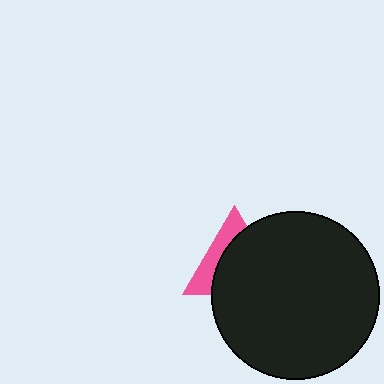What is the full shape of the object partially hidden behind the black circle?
The partially hidden object is a pink triangle.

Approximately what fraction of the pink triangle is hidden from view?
Roughly 65% of the pink triangle is hidden behind the black circle.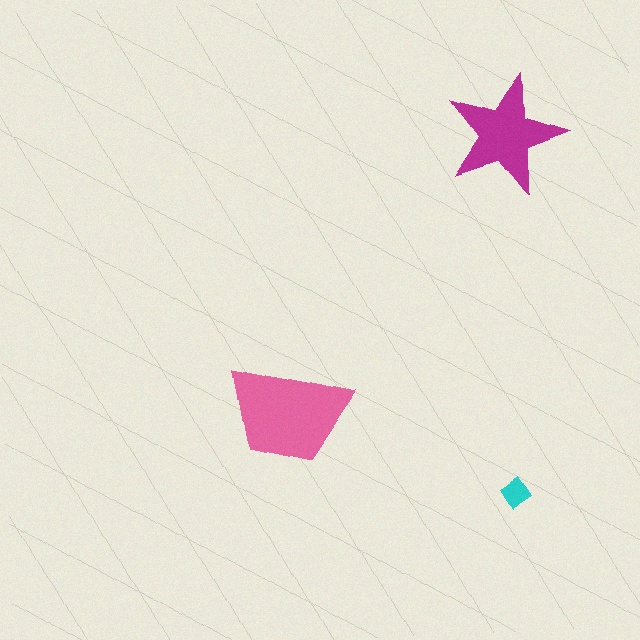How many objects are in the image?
There are 3 objects in the image.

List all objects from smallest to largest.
The cyan diamond, the magenta star, the pink trapezoid.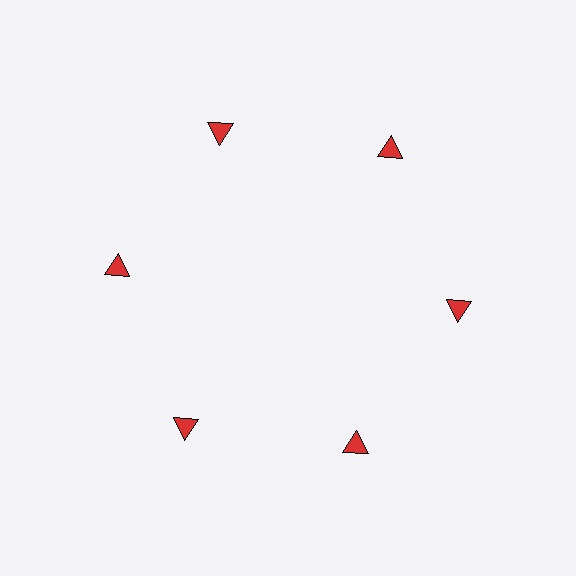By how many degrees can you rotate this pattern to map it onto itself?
The pattern maps onto itself every 60 degrees of rotation.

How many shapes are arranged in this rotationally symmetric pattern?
There are 6 shapes, arranged in 6 groups of 1.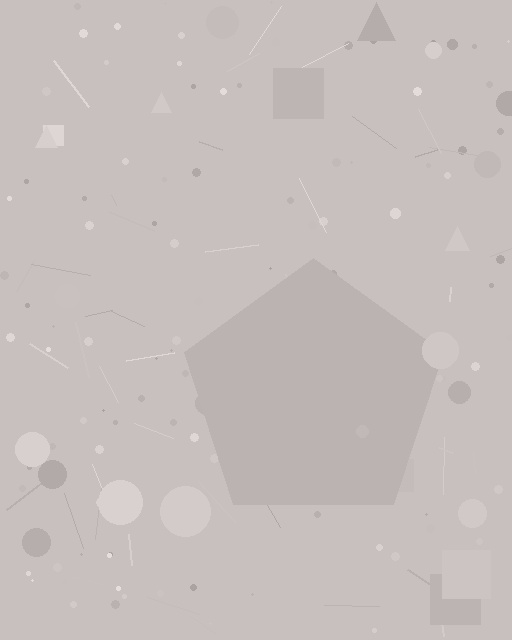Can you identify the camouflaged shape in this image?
The camouflaged shape is a pentagon.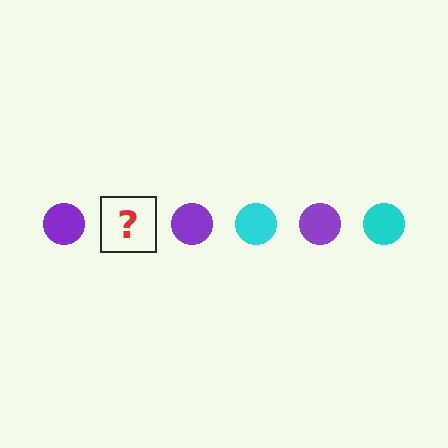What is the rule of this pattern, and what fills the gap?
The rule is that the pattern cycles through purple, cyan circles. The gap should be filled with a cyan circle.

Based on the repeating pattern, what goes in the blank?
The blank should be a cyan circle.